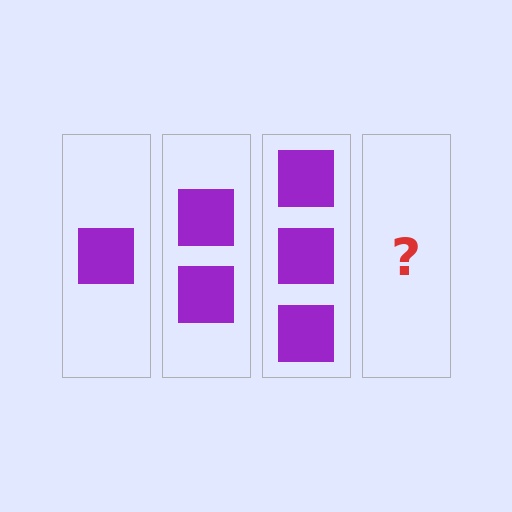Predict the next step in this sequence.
The next step is 4 squares.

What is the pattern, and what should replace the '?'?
The pattern is that each step adds one more square. The '?' should be 4 squares.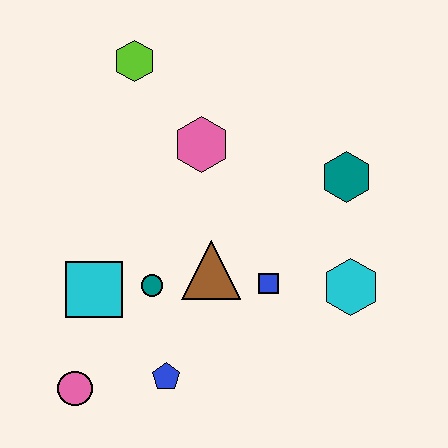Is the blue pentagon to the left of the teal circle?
No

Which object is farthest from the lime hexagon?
The pink circle is farthest from the lime hexagon.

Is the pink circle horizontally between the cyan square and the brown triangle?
No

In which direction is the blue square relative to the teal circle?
The blue square is to the right of the teal circle.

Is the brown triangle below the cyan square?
No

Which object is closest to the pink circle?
The blue pentagon is closest to the pink circle.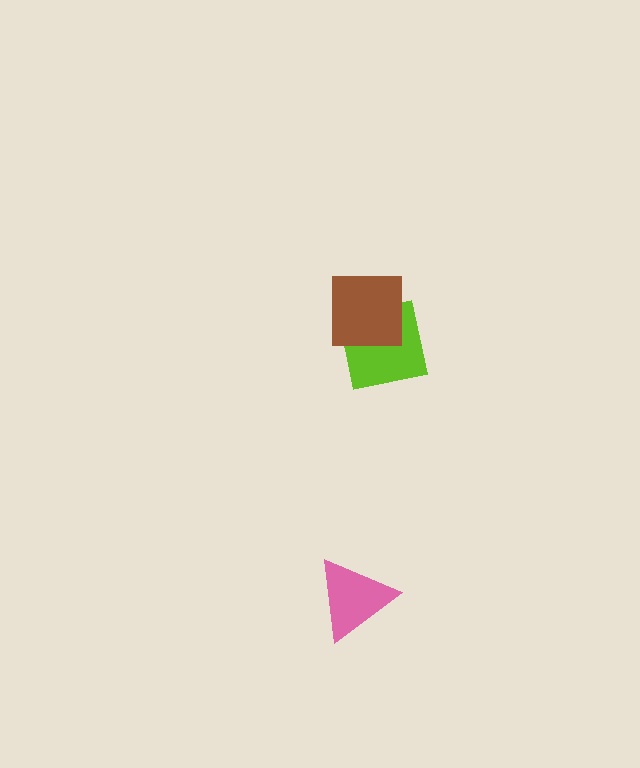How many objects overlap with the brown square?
1 object overlaps with the brown square.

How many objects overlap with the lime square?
1 object overlaps with the lime square.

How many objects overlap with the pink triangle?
0 objects overlap with the pink triangle.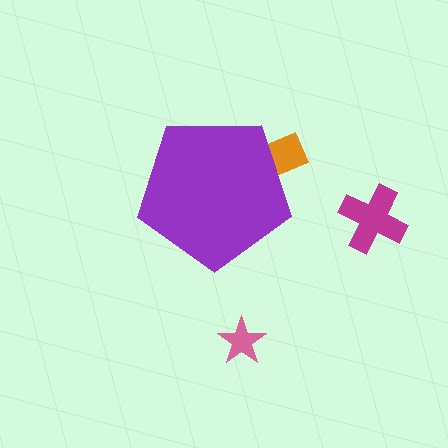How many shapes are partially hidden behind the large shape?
1 shape is partially hidden.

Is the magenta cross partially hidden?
No, the magenta cross is fully visible.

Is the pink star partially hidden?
No, the pink star is fully visible.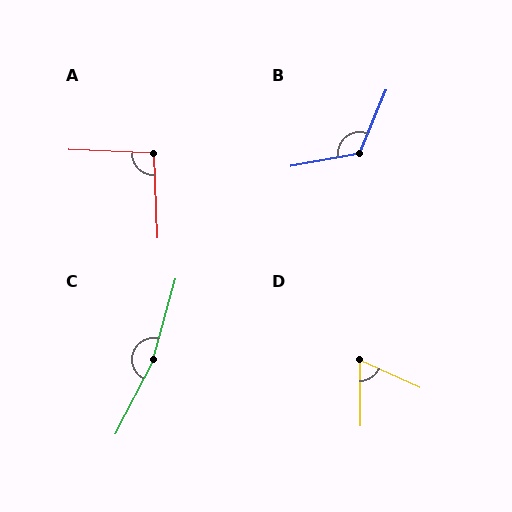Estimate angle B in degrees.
Approximately 123 degrees.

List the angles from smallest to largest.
D (65°), A (95°), B (123°), C (169°).